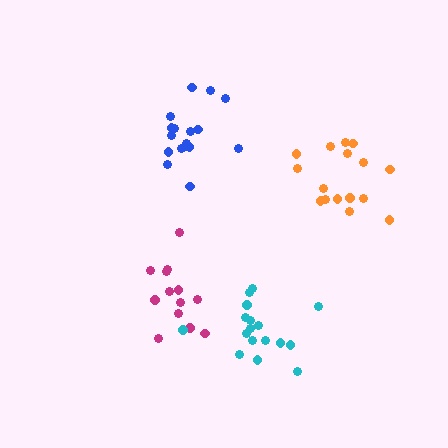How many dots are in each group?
Group 1: 17 dots, Group 2: 13 dots, Group 3: 17 dots, Group 4: 16 dots (63 total).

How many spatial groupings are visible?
There are 4 spatial groupings.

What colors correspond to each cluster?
The clusters are colored: blue, magenta, cyan, orange.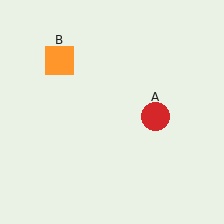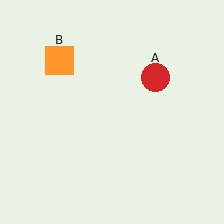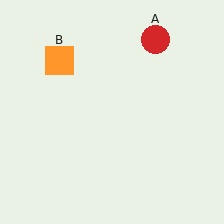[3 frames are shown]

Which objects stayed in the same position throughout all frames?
Orange square (object B) remained stationary.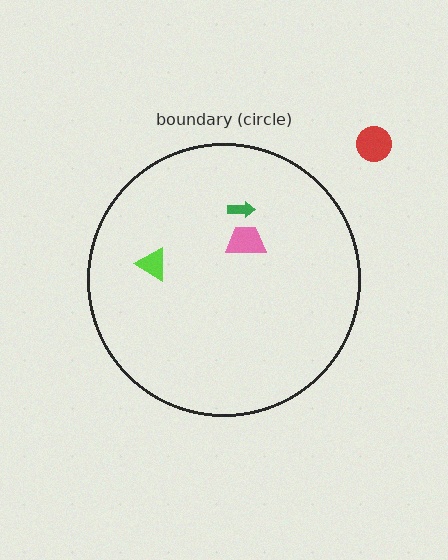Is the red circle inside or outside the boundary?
Outside.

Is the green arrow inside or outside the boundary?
Inside.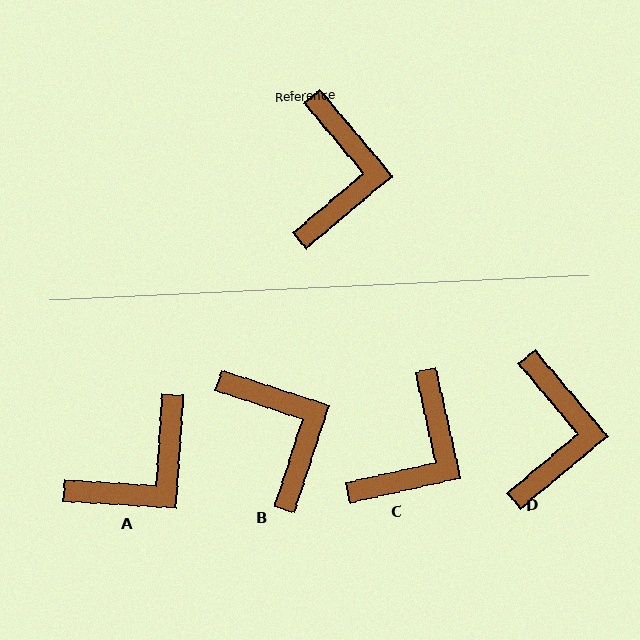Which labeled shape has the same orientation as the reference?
D.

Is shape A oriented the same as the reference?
No, it is off by about 44 degrees.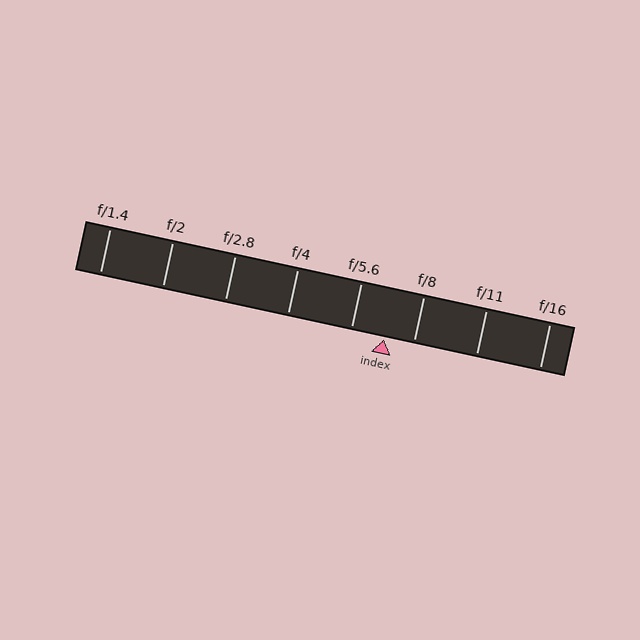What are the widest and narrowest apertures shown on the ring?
The widest aperture shown is f/1.4 and the narrowest is f/16.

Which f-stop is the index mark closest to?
The index mark is closest to f/8.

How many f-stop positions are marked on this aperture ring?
There are 8 f-stop positions marked.